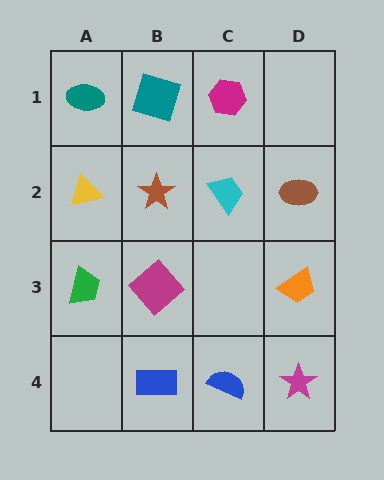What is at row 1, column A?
A teal ellipse.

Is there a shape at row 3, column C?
No, that cell is empty.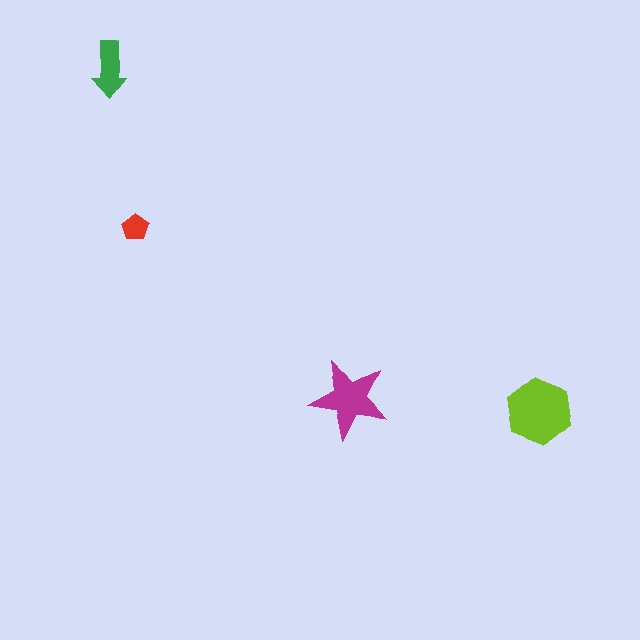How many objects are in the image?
There are 4 objects in the image.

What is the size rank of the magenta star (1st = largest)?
2nd.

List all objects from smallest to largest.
The red pentagon, the green arrow, the magenta star, the lime hexagon.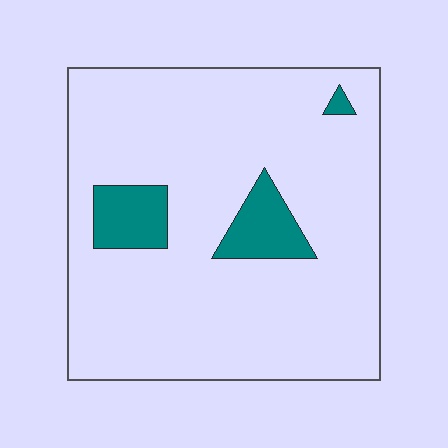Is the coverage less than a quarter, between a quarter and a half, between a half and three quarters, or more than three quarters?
Less than a quarter.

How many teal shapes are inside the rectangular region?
3.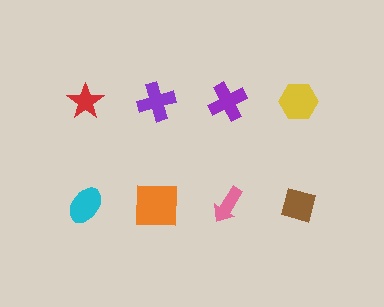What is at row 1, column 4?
A yellow hexagon.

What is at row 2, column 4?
A brown diamond.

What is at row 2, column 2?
An orange square.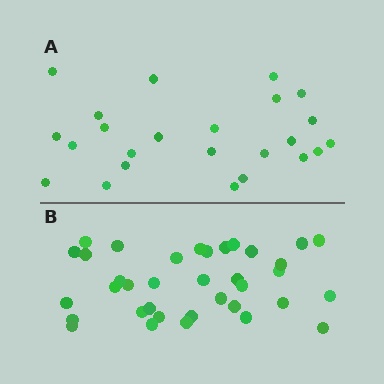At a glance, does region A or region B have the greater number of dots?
Region B (the bottom region) has more dots.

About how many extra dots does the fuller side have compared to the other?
Region B has roughly 12 or so more dots than region A.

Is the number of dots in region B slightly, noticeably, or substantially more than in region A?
Region B has substantially more. The ratio is roughly 1.5 to 1.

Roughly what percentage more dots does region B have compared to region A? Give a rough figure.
About 50% more.